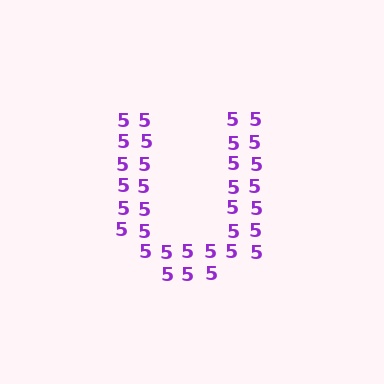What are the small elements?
The small elements are digit 5's.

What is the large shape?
The large shape is the letter U.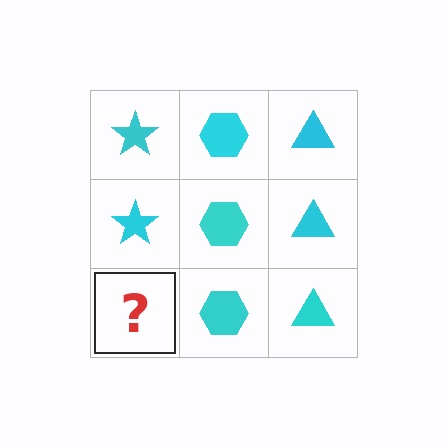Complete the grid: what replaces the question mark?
The question mark should be replaced with a cyan star.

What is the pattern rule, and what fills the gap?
The rule is that each column has a consistent shape. The gap should be filled with a cyan star.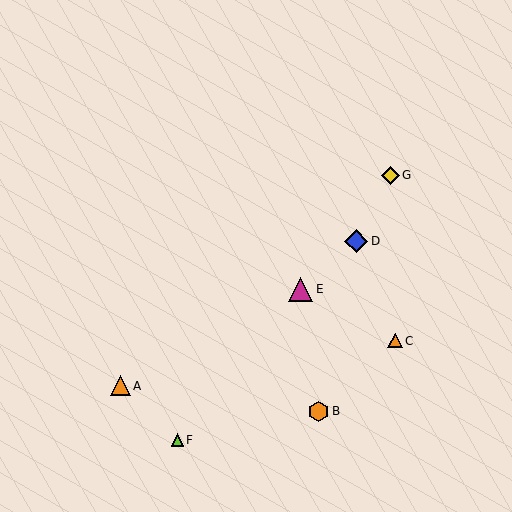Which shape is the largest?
The magenta triangle (labeled E) is the largest.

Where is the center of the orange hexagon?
The center of the orange hexagon is at (318, 411).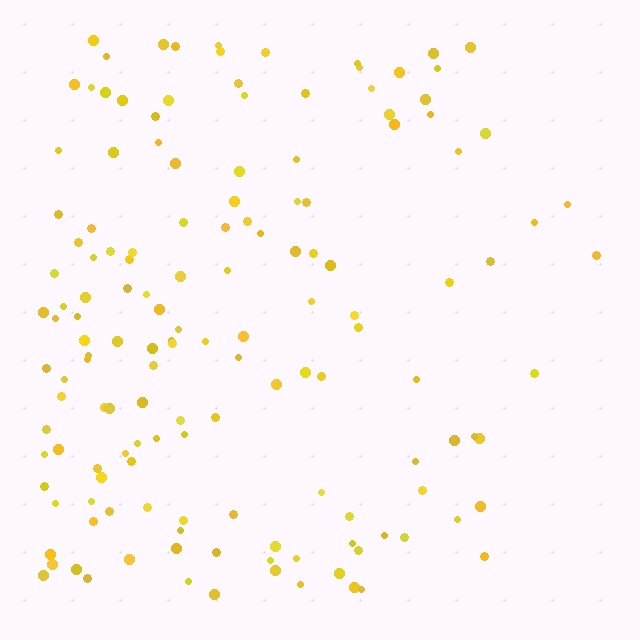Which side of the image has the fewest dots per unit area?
The right.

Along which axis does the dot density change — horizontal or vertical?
Horizontal.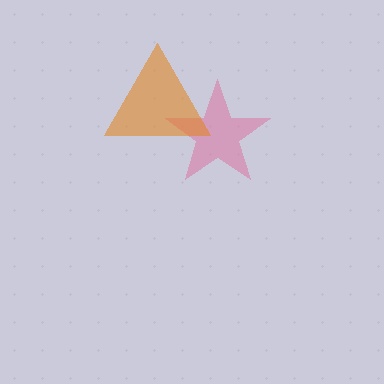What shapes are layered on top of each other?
The layered shapes are: a pink star, an orange triangle.